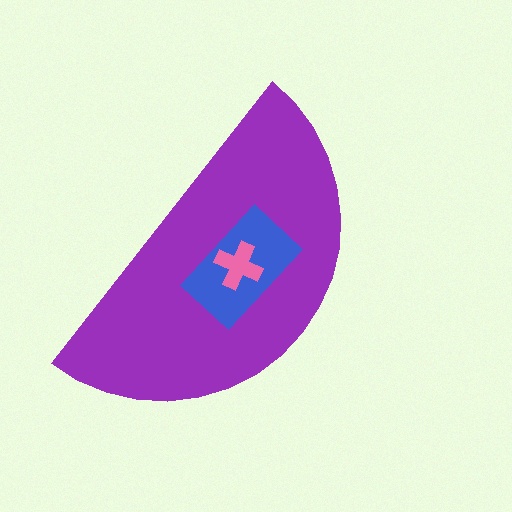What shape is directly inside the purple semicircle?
The blue rectangle.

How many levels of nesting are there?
3.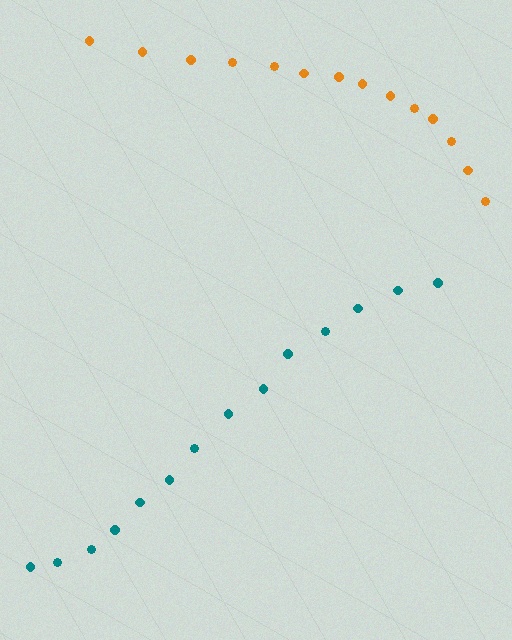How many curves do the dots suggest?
There are 2 distinct paths.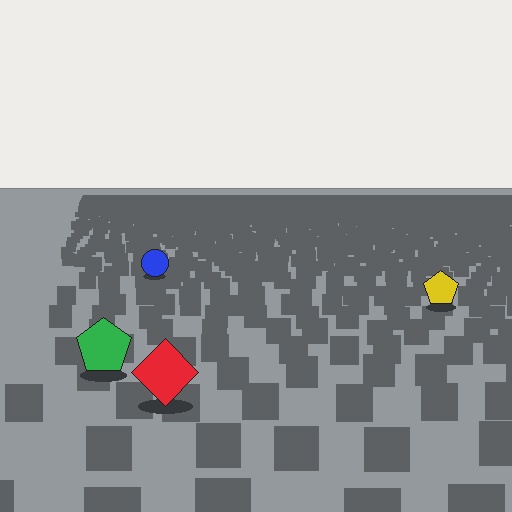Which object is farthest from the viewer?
The blue circle is farthest from the viewer. It appears smaller and the ground texture around it is denser.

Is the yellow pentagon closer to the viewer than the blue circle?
Yes. The yellow pentagon is closer — you can tell from the texture gradient: the ground texture is coarser near it.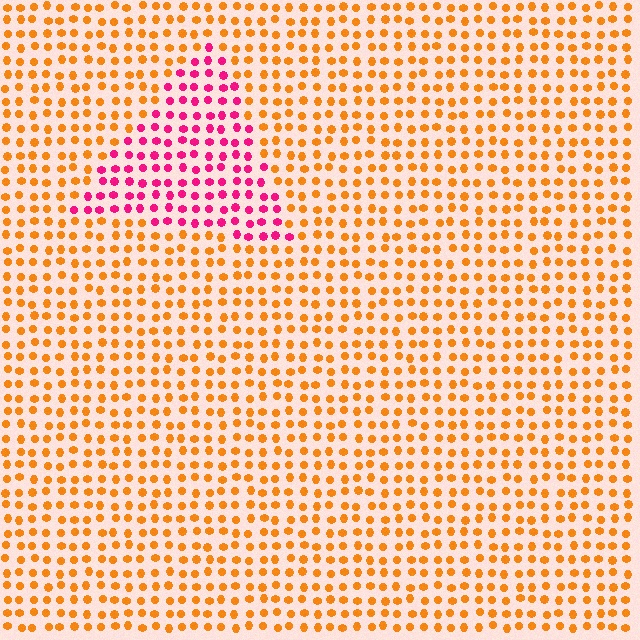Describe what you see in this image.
The image is filled with small orange elements in a uniform arrangement. A triangle-shaped region is visible where the elements are tinted to a slightly different hue, forming a subtle color boundary.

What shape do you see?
I see a triangle.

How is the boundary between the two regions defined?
The boundary is defined purely by a slight shift in hue (about 61 degrees). Spacing, size, and orientation are identical on both sides.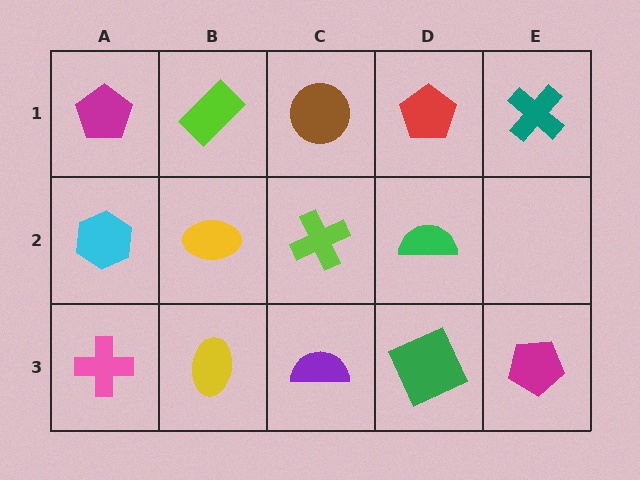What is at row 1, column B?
A lime rectangle.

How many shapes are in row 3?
5 shapes.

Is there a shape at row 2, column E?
No, that cell is empty.